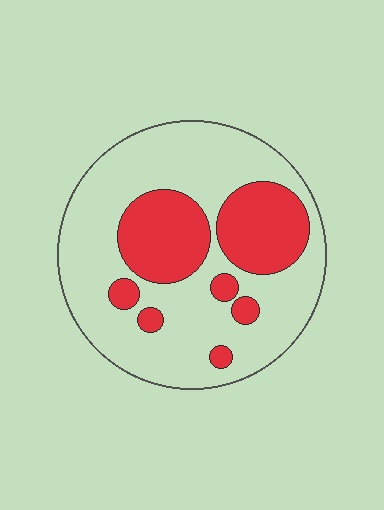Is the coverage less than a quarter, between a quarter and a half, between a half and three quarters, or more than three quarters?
Between a quarter and a half.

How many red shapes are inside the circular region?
7.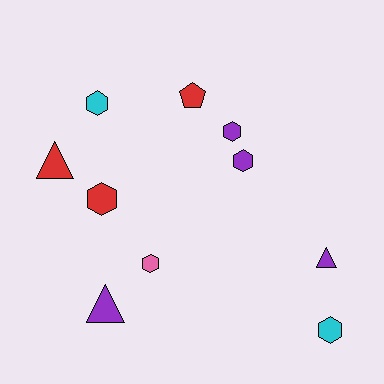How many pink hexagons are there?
There is 1 pink hexagon.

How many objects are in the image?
There are 10 objects.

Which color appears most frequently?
Purple, with 4 objects.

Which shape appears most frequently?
Hexagon, with 6 objects.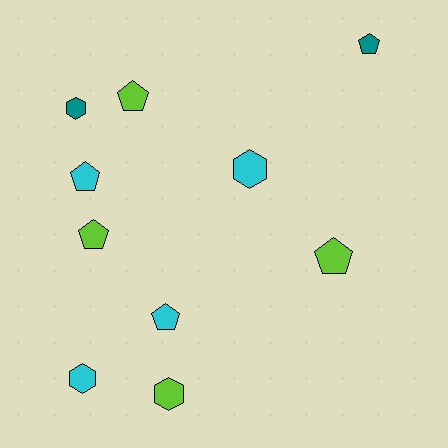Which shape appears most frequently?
Pentagon, with 6 objects.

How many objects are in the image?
There are 10 objects.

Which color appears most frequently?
Lime, with 4 objects.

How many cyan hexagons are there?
There are 2 cyan hexagons.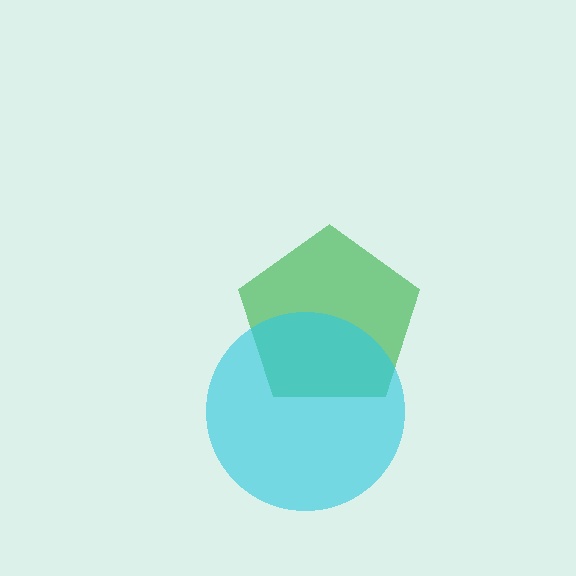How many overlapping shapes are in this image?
There are 2 overlapping shapes in the image.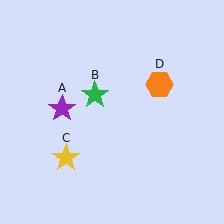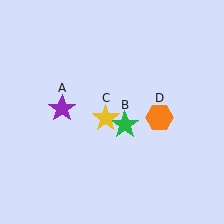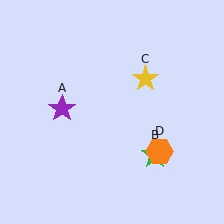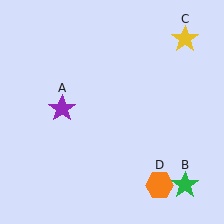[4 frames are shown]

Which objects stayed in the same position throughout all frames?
Purple star (object A) remained stationary.